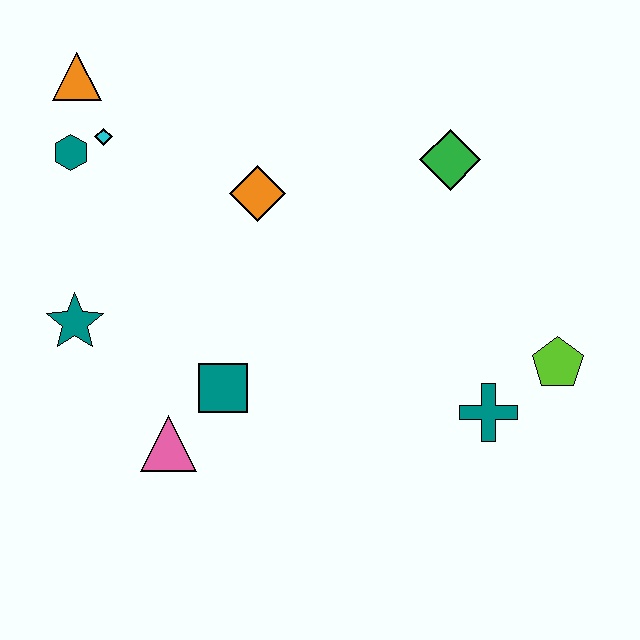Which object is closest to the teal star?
The pink triangle is closest to the teal star.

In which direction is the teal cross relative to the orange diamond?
The teal cross is to the right of the orange diamond.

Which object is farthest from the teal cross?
The orange triangle is farthest from the teal cross.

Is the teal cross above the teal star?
No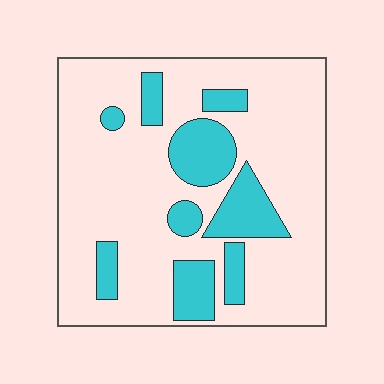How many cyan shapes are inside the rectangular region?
9.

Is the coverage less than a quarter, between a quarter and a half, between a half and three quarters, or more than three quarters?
Less than a quarter.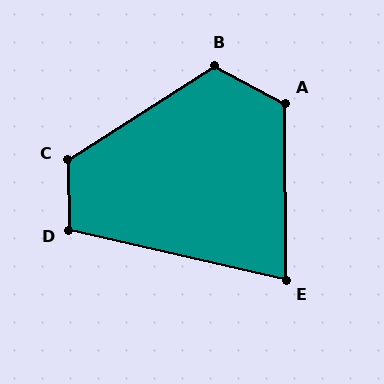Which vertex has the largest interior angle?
C, at approximately 121 degrees.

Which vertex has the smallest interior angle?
E, at approximately 77 degrees.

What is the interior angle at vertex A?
Approximately 118 degrees (obtuse).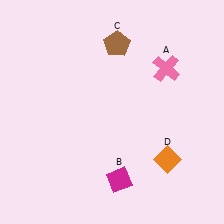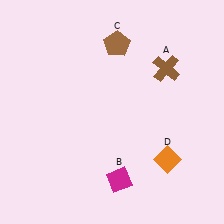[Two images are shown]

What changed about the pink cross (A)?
In Image 1, A is pink. In Image 2, it changed to brown.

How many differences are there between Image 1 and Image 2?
There is 1 difference between the two images.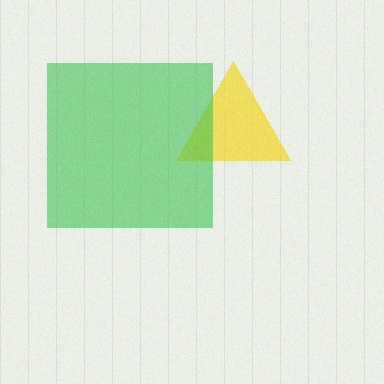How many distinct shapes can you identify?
There are 2 distinct shapes: a yellow triangle, a green square.